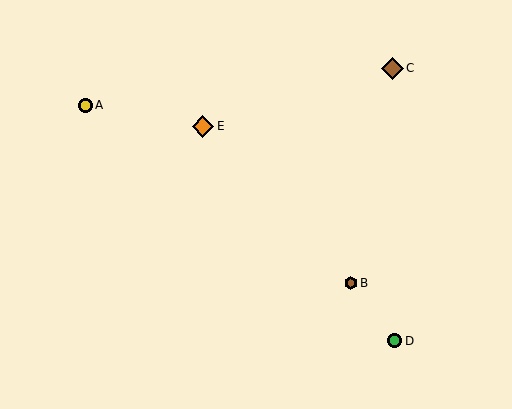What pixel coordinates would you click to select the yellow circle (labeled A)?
Click at (86, 105) to select the yellow circle A.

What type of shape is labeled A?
Shape A is a yellow circle.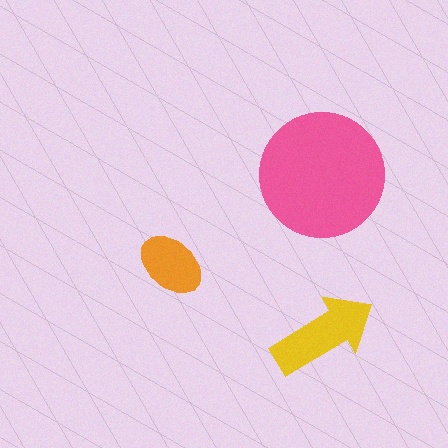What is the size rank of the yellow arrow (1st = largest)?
2nd.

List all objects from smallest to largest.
The orange ellipse, the yellow arrow, the pink circle.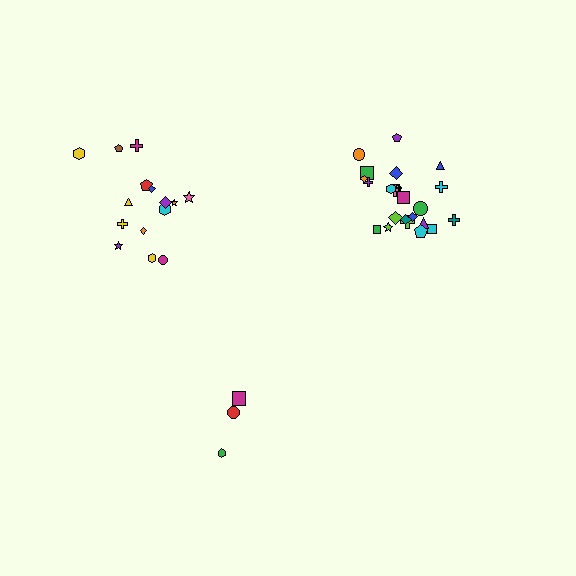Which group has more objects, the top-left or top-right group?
The top-right group.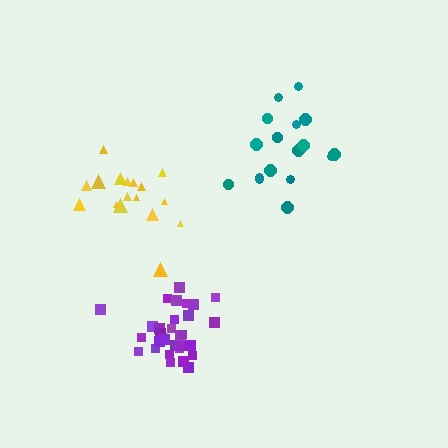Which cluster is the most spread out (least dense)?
Teal.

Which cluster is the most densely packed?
Purple.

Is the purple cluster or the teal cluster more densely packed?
Purple.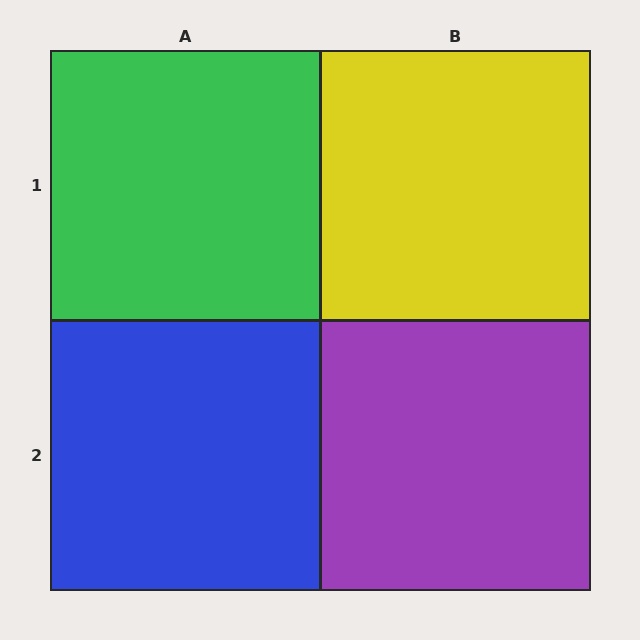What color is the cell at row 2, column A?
Blue.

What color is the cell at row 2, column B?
Purple.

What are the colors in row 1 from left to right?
Green, yellow.